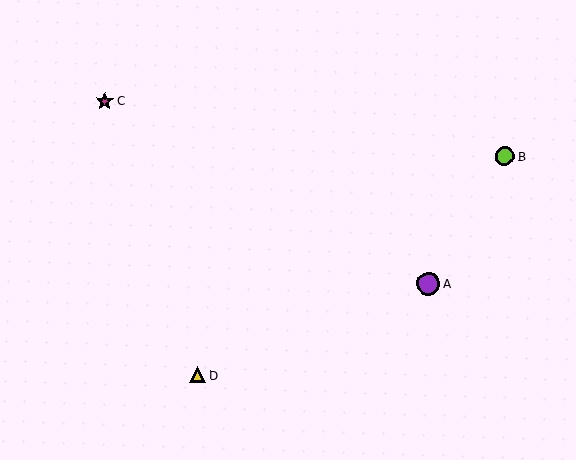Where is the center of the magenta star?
The center of the magenta star is at (105, 101).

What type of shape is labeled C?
Shape C is a magenta star.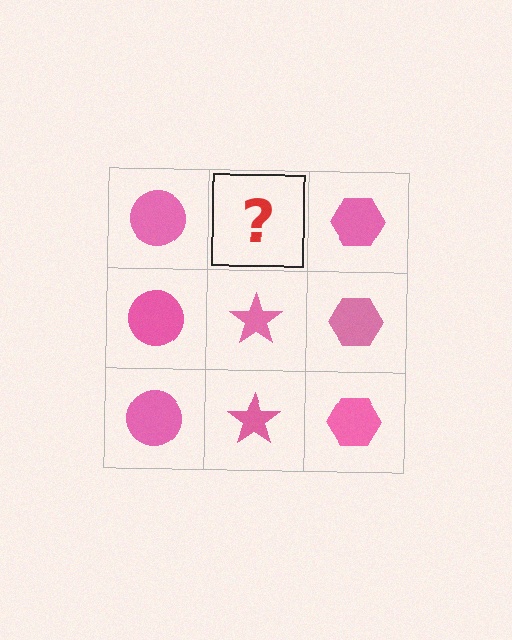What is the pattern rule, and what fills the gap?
The rule is that each column has a consistent shape. The gap should be filled with a pink star.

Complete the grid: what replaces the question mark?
The question mark should be replaced with a pink star.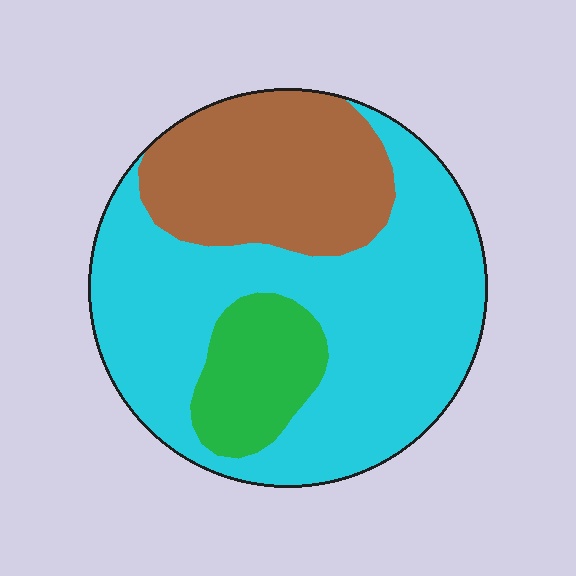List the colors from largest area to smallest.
From largest to smallest: cyan, brown, green.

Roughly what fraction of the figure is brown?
Brown covers around 25% of the figure.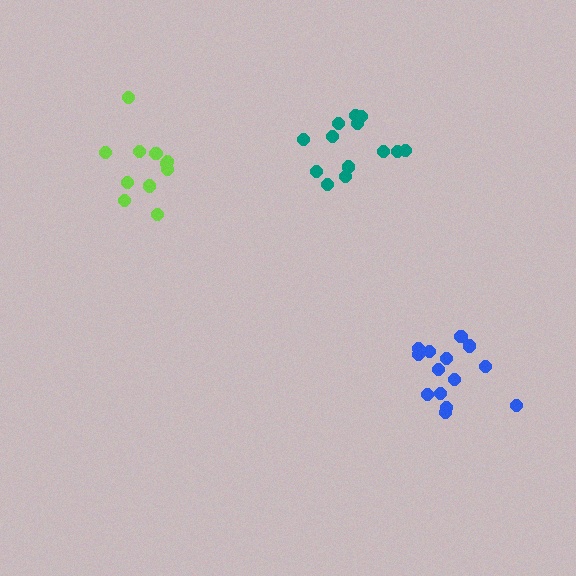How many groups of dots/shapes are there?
There are 3 groups.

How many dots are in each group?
Group 1: 12 dots, Group 2: 14 dots, Group 3: 13 dots (39 total).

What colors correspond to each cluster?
The clusters are colored: lime, blue, teal.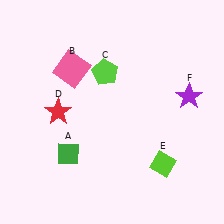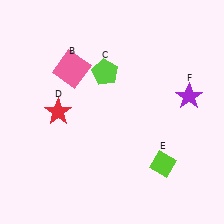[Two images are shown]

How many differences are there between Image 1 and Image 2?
There is 1 difference between the two images.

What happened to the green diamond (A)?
The green diamond (A) was removed in Image 2. It was in the bottom-left area of Image 1.